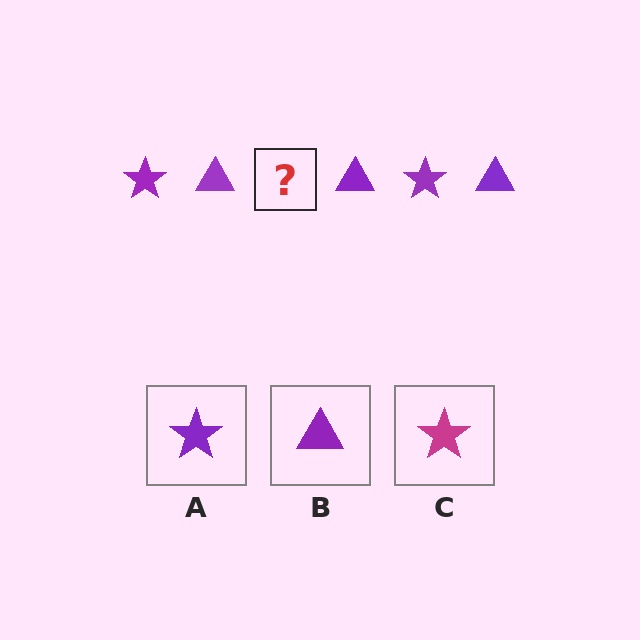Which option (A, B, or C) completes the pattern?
A.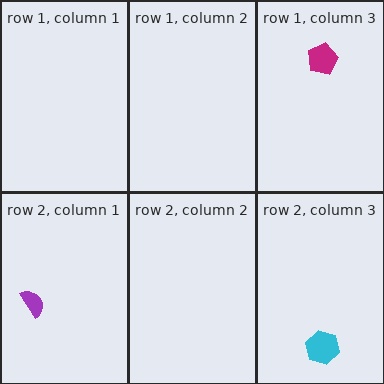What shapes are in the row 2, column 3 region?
The cyan hexagon.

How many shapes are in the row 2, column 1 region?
1.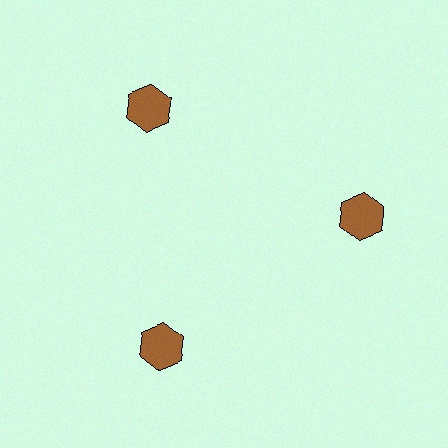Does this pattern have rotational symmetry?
Yes, this pattern has 3-fold rotational symmetry. It looks the same after rotating 120 degrees around the center.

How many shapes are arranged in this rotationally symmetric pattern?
There are 3 shapes, arranged in 3 groups of 1.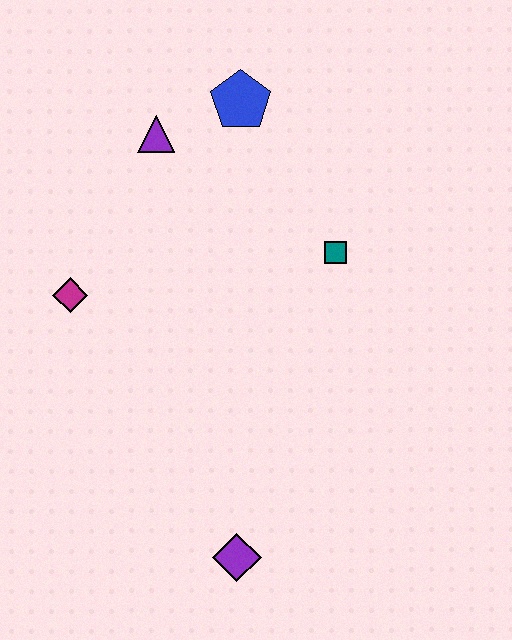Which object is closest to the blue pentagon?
The purple triangle is closest to the blue pentagon.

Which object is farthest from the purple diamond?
The blue pentagon is farthest from the purple diamond.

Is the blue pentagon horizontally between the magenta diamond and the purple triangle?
No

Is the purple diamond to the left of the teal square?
Yes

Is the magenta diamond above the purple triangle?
No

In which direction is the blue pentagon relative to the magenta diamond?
The blue pentagon is above the magenta diamond.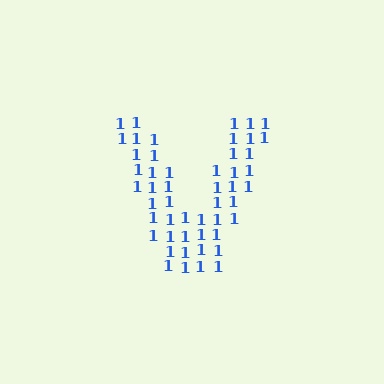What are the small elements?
The small elements are digit 1's.